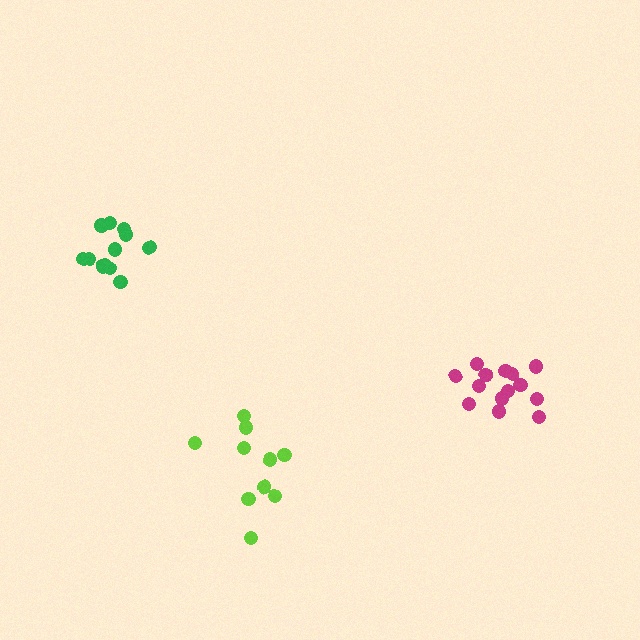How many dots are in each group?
Group 1: 10 dots, Group 2: 12 dots, Group 3: 14 dots (36 total).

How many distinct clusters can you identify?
There are 3 distinct clusters.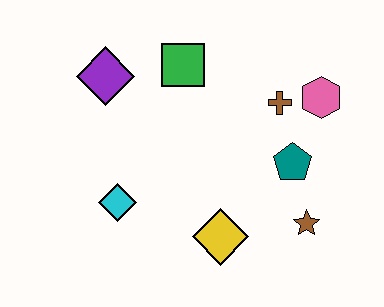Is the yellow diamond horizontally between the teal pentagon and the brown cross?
No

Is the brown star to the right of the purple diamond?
Yes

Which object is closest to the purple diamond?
The green square is closest to the purple diamond.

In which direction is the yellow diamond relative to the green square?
The yellow diamond is below the green square.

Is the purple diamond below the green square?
Yes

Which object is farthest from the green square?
The brown star is farthest from the green square.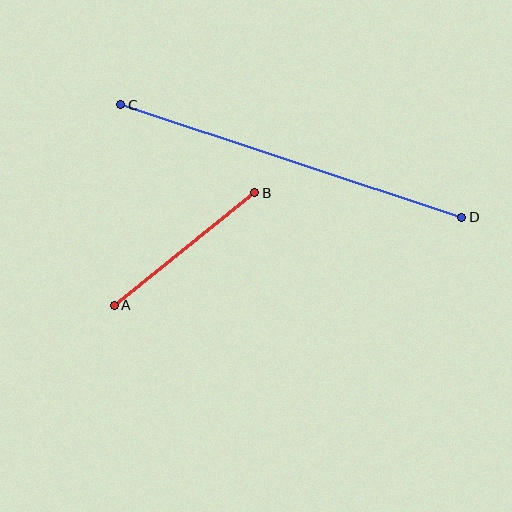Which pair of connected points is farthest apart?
Points C and D are farthest apart.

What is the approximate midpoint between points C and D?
The midpoint is at approximately (291, 161) pixels.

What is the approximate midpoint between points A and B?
The midpoint is at approximately (185, 249) pixels.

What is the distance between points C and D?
The distance is approximately 359 pixels.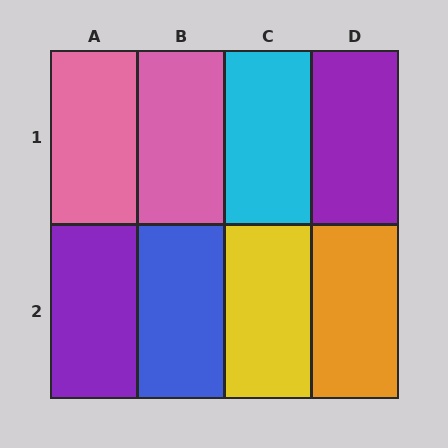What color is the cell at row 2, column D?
Orange.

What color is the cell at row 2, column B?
Blue.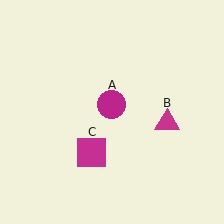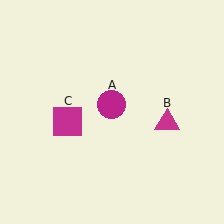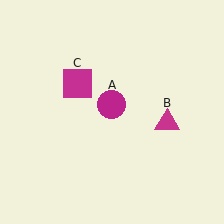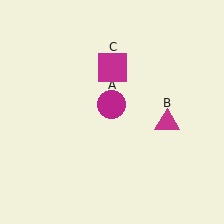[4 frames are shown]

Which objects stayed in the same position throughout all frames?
Magenta circle (object A) and magenta triangle (object B) remained stationary.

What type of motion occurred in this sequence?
The magenta square (object C) rotated clockwise around the center of the scene.